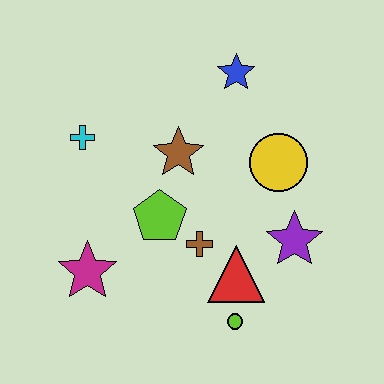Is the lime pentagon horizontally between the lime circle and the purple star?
No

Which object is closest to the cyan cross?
The brown star is closest to the cyan cross.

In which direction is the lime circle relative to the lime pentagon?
The lime circle is below the lime pentagon.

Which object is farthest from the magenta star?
The blue star is farthest from the magenta star.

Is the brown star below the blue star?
Yes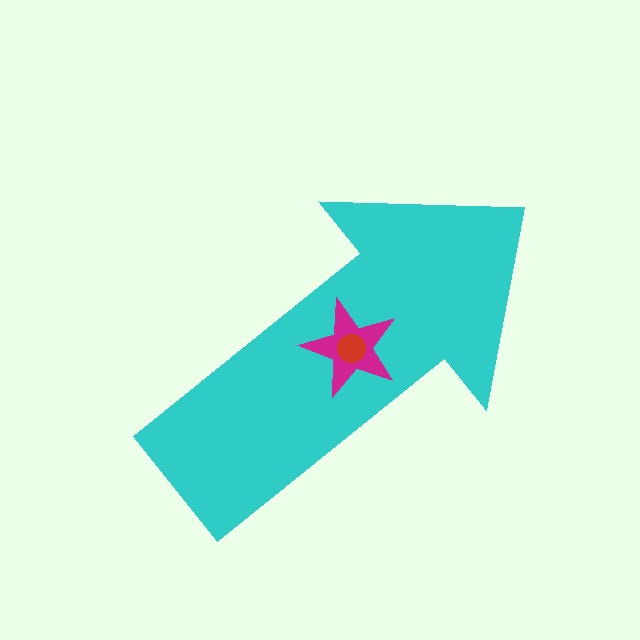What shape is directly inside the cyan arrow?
The magenta star.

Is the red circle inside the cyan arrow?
Yes.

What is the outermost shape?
The cyan arrow.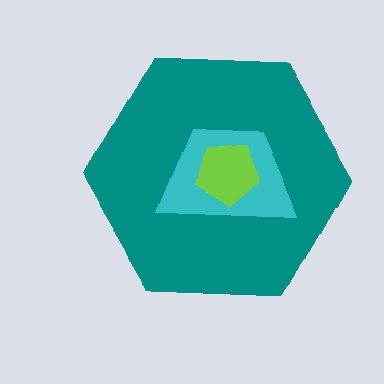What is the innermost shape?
The lime pentagon.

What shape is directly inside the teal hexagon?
The cyan trapezoid.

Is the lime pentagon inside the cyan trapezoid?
Yes.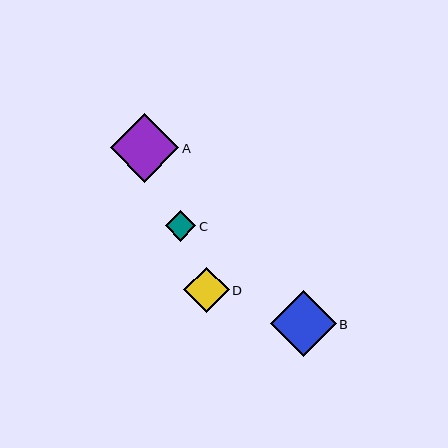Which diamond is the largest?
Diamond A is the largest with a size of approximately 68 pixels.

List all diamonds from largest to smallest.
From largest to smallest: A, B, D, C.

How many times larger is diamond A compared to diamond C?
Diamond A is approximately 2.2 times the size of diamond C.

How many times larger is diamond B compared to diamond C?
Diamond B is approximately 2.2 times the size of diamond C.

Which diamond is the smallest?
Diamond C is the smallest with a size of approximately 30 pixels.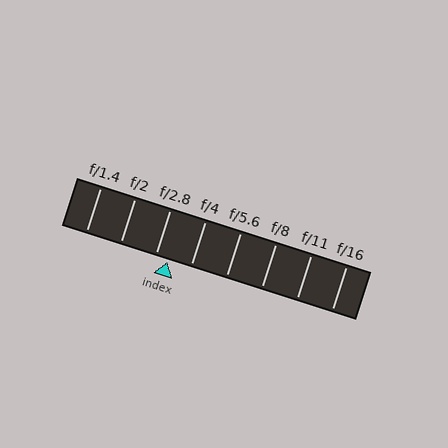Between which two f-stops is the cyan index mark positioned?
The index mark is between f/2.8 and f/4.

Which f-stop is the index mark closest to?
The index mark is closest to f/2.8.